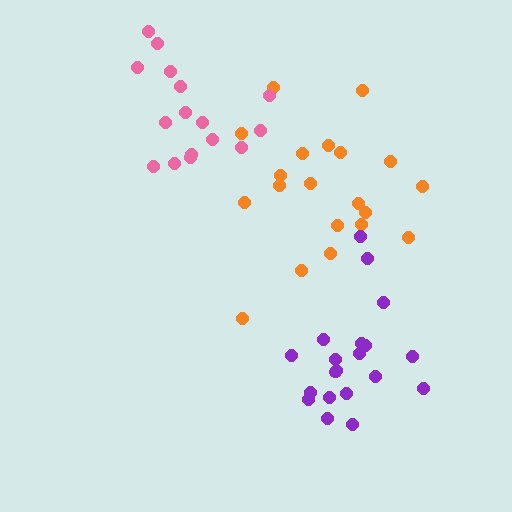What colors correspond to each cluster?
The clusters are colored: orange, pink, purple.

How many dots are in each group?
Group 1: 20 dots, Group 2: 16 dots, Group 3: 20 dots (56 total).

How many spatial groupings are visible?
There are 3 spatial groupings.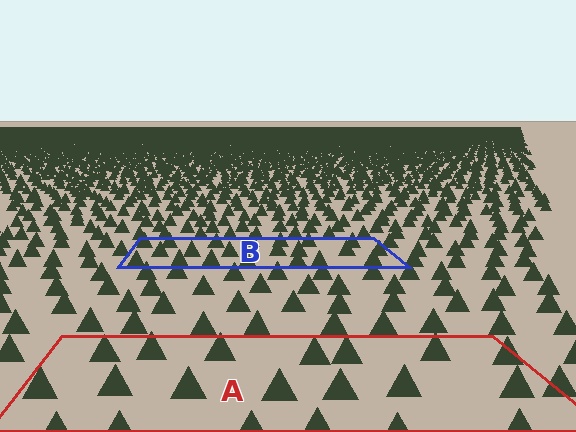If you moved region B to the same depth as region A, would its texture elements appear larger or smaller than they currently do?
They would appear larger. At a closer depth, the same texture elements are projected at a bigger on-screen size.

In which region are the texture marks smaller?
The texture marks are smaller in region B, because it is farther away.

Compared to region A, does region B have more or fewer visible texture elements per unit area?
Region B has more texture elements per unit area — they are packed more densely because it is farther away.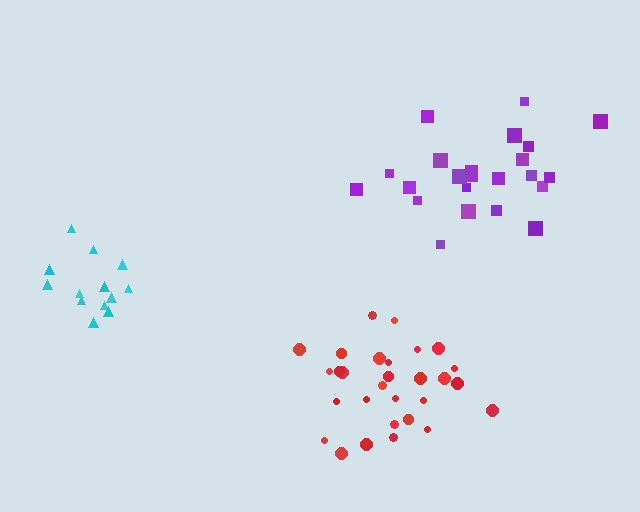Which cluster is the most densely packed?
Red.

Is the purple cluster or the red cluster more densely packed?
Red.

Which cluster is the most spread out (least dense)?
Purple.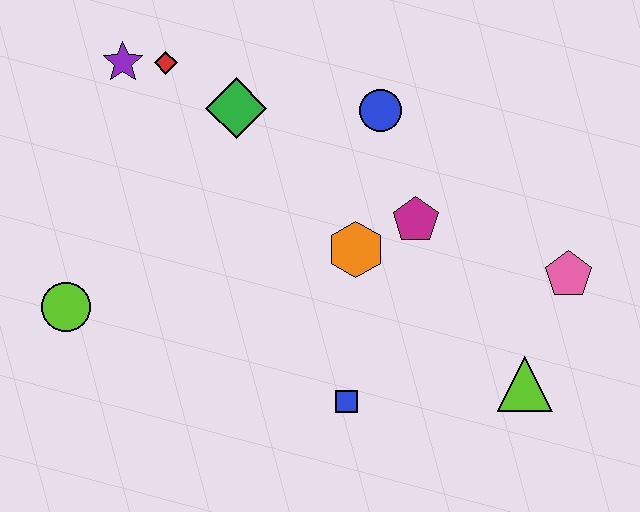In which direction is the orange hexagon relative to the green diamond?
The orange hexagon is below the green diamond.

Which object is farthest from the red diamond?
The lime triangle is farthest from the red diamond.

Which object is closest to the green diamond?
The red diamond is closest to the green diamond.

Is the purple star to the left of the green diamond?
Yes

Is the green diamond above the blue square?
Yes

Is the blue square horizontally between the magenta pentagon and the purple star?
Yes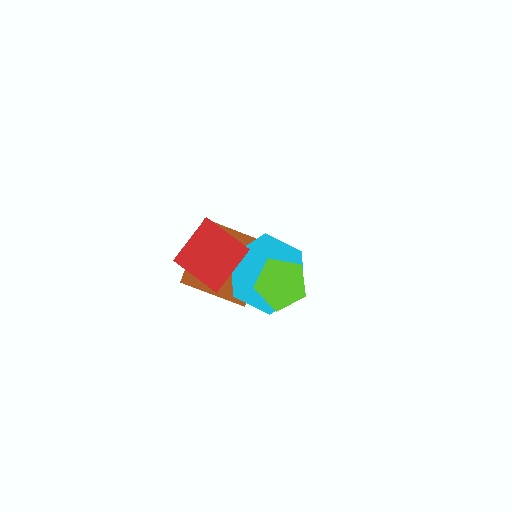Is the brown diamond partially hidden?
Yes, it is partially covered by another shape.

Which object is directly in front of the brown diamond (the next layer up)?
The cyan hexagon is directly in front of the brown diamond.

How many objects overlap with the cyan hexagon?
3 objects overlap with the cyan hexagon.